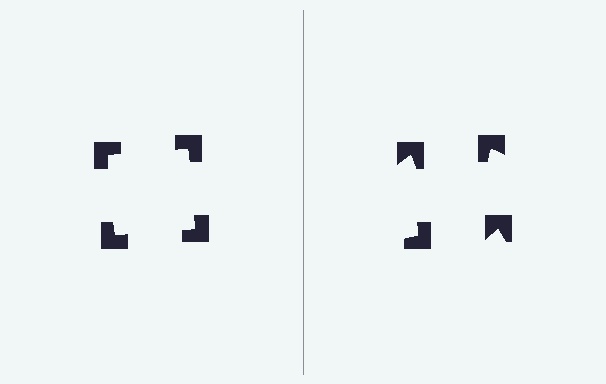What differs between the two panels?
The notched squares are positioned identically on both sides; only the wedge orientations differ. On the left they align to a square; on the right they are misaligned.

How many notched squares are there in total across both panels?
8 — 4 on each side.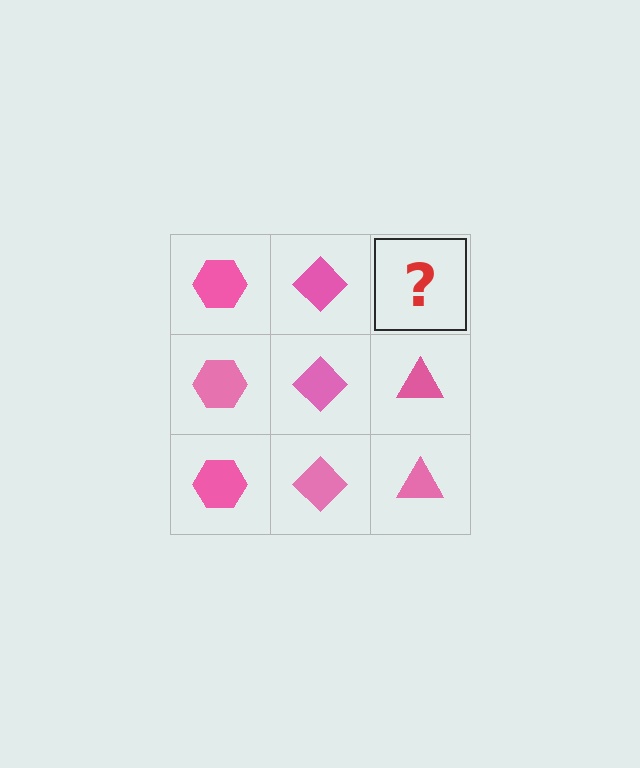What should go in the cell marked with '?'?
The missing cell should contain a pink triangle.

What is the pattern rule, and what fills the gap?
The rule is that each column has a consistent shape. The gap should be filled with a pink triangle.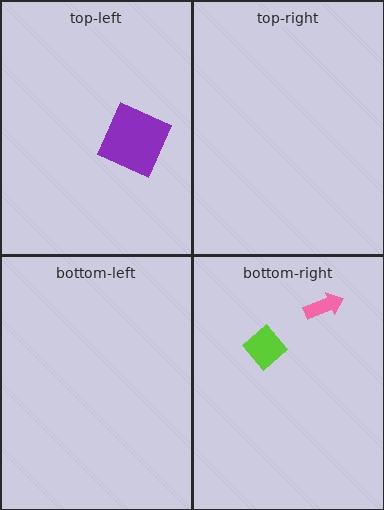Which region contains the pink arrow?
The bottom-right region.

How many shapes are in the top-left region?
1.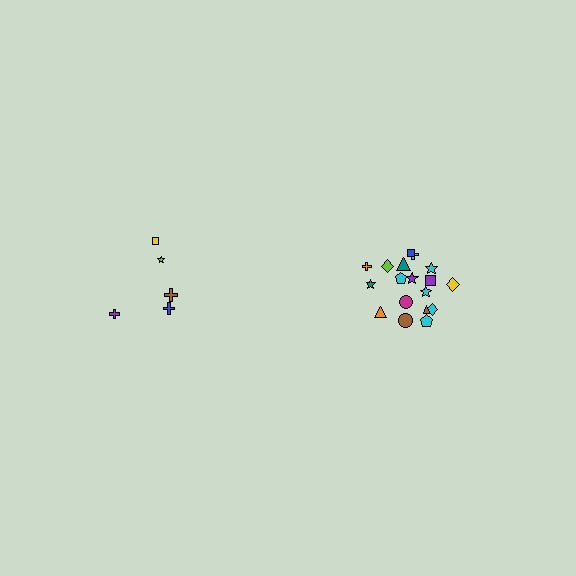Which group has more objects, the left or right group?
The right group.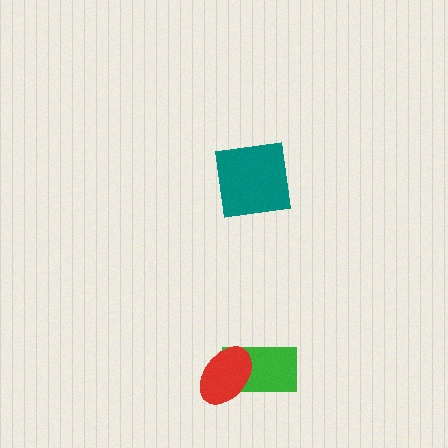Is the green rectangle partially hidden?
Yes, it is partially covered by another shape.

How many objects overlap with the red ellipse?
1 object overlaps with the red ellipse.